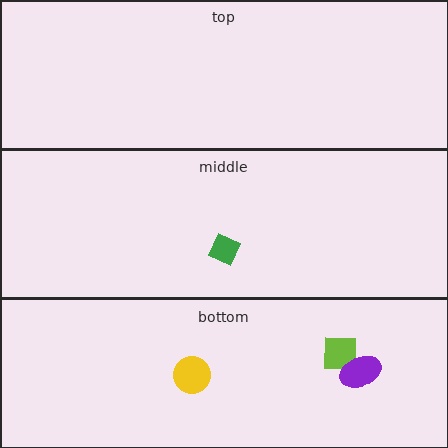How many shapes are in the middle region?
1.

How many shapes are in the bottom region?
3.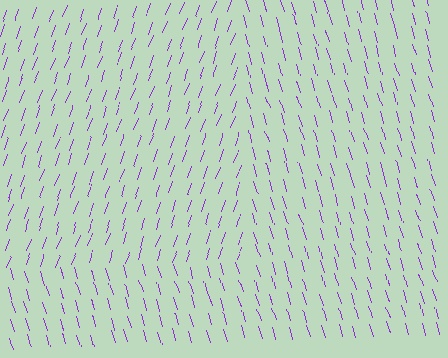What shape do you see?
I see a rectangle.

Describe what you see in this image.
The image is filled with small purple line segments. A rectangle region in the image has lines oriented differently from the surrounding lines, creating a visible texture boundary.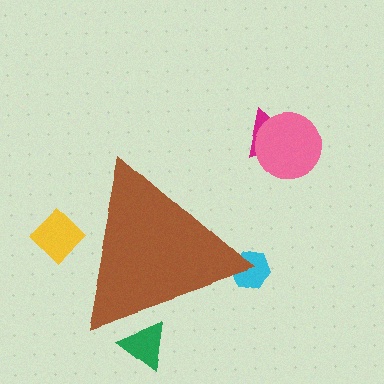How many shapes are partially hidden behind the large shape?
3 shapes are partially hidden.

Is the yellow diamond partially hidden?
Yes, the yellow diamond is partially hidden behind the brown triangle.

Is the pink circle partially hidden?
No, the pink circle is fully visible.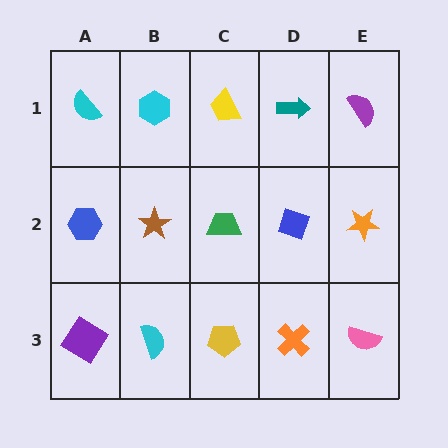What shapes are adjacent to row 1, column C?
A green trapezoid (row 2, column C), a cyan hexagon (row 1, column B), a teal arrow (row 1, column D).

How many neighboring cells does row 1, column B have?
3.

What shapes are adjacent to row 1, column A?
A blue hexagon (row 2, column A), a cyan hexagon (row 1, column B).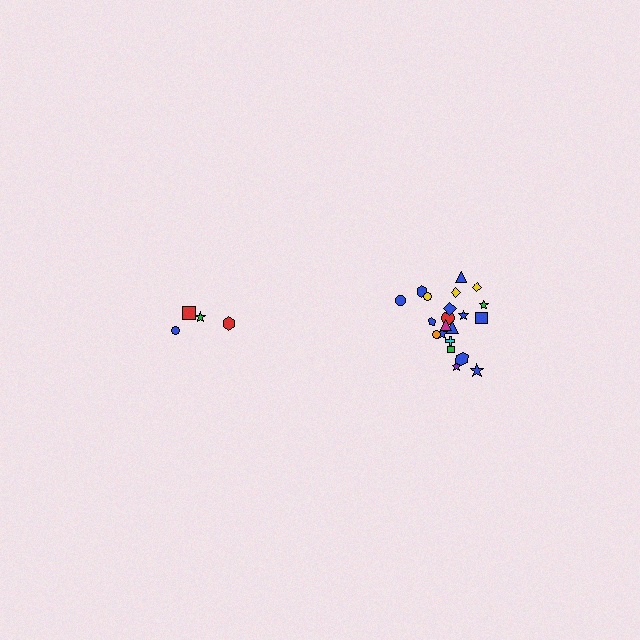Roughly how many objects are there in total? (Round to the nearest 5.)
Roughly 25 objects in total.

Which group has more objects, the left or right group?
The right group.